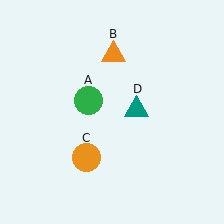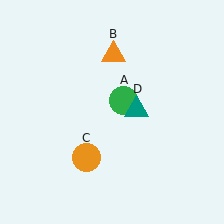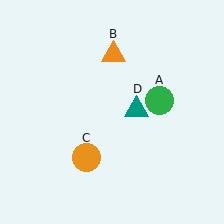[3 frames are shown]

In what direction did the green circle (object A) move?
The green circle (object A) moved right.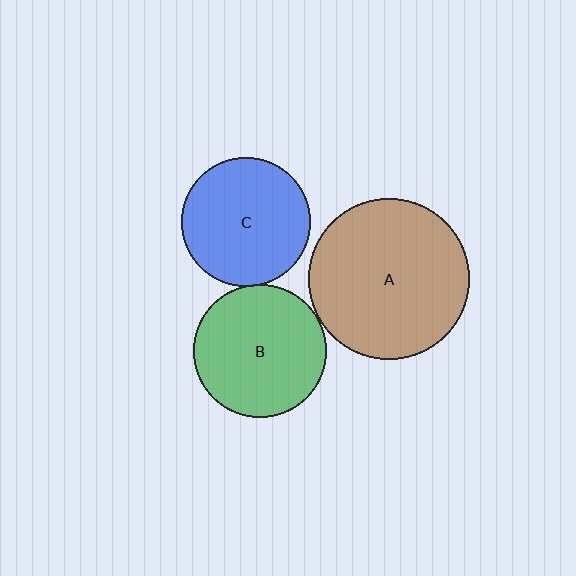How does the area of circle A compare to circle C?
Approximately 1.6 times.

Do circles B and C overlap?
Yes.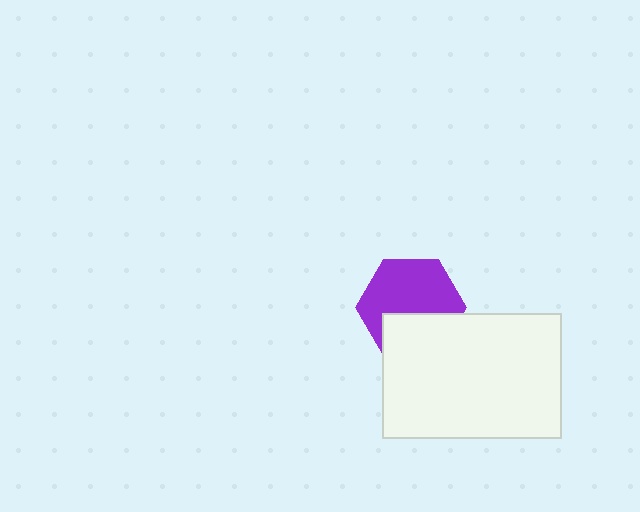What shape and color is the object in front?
The object in front is a white rectangle.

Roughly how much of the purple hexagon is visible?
About half of it is visible (roughly 64%).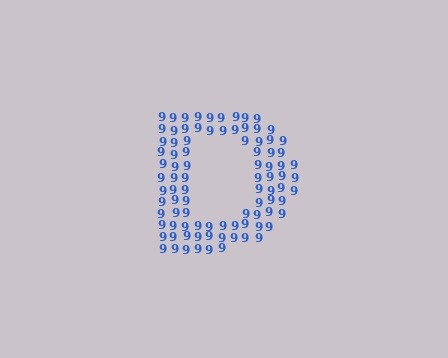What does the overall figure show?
The overall figure shows the letter D.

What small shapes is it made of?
It is made of small digit 9's.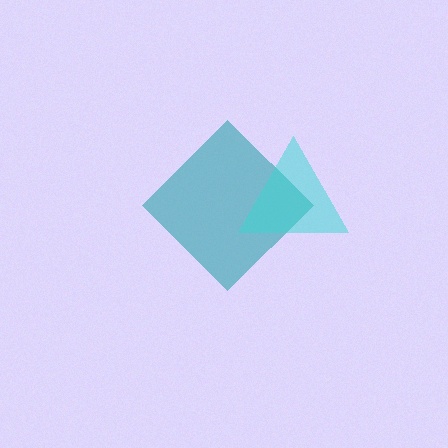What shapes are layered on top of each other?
The layered shapes are: a teal diamond, a cyan triangle.